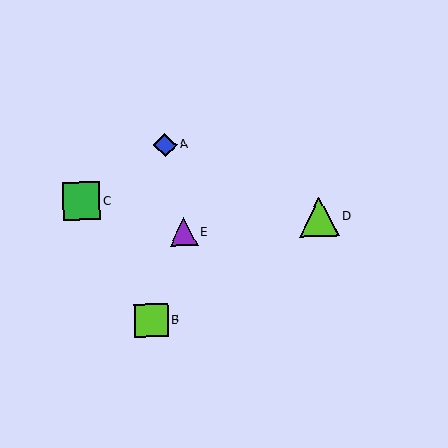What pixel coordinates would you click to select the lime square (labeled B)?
Click at (152, 320) to select the lime square B.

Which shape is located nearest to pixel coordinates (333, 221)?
The lime triangle (labeled D) at (319, 217) is nearest to that location.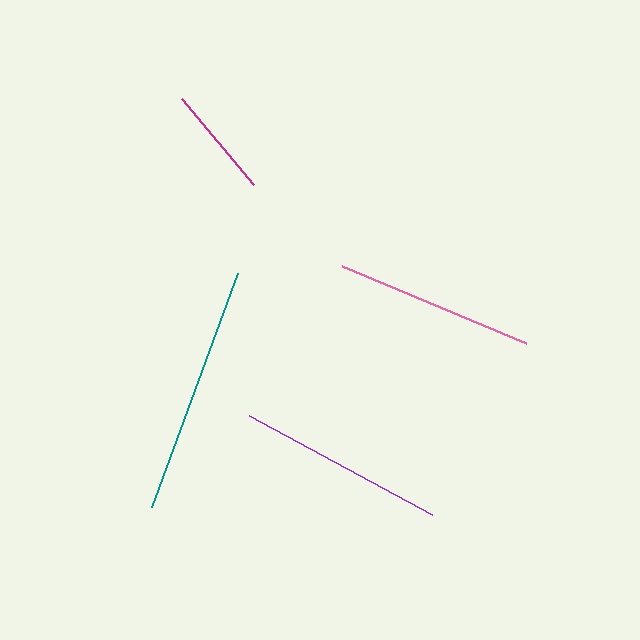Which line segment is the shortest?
The magenta line is the shortest at approximately 112 pixels.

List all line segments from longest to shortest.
From longest to shortest: teal, purple, pink, magenta.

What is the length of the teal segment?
The teal segment is approximately 249 pixels long.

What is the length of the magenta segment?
The magenta segment is approximately 112 pixels long.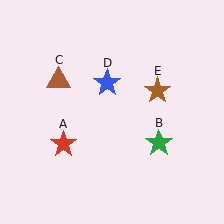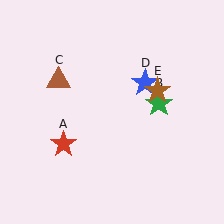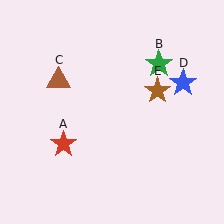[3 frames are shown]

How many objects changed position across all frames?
2 objects changed position: green star (object B), blue star (object D).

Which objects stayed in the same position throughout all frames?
Red star (object A) and brown triangle (object C) and brown star (object E) remained stationary.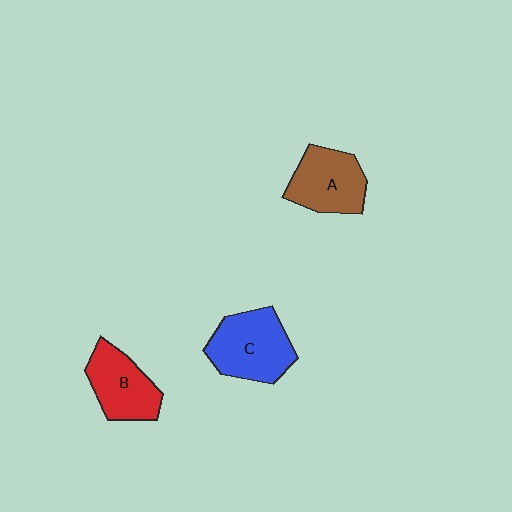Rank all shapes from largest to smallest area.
From largest to smallest: C (blue), A (brown), B (red).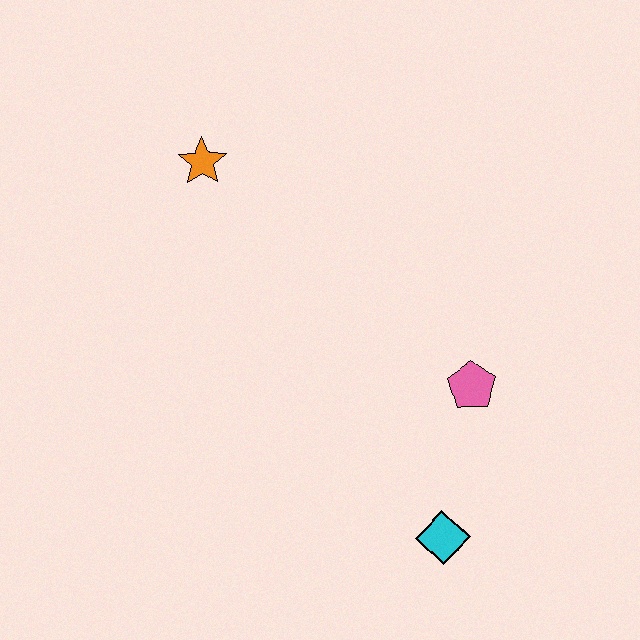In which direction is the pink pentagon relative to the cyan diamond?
The pink pentagon is above the cyan diamond.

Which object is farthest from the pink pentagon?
The orange star is farthest from the pink pentagon.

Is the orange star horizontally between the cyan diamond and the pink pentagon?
No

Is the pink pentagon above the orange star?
No